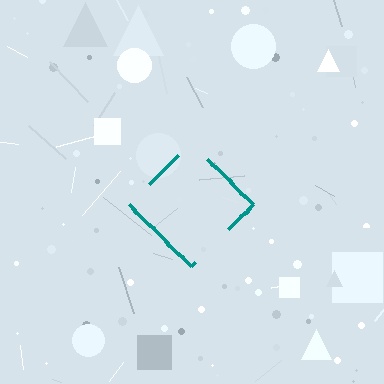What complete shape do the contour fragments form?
The contour fragments form a diamond.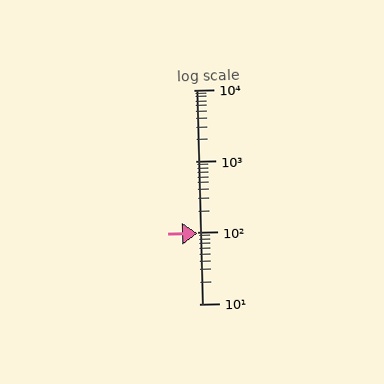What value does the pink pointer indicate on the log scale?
The pointer indicates approximately 96.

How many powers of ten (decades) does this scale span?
The scale spans 3 decades, from 10 to 10000.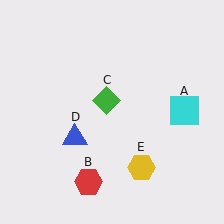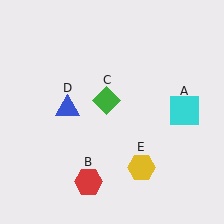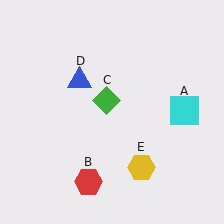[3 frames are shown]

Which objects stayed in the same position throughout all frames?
Cyan square (object A) and red hexagon (object B) and green diamond (object C) and yellow hexagon (object E) remained stationary.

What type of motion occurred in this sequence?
The blue triangle (object D) rotated clockwise around the center of the scene.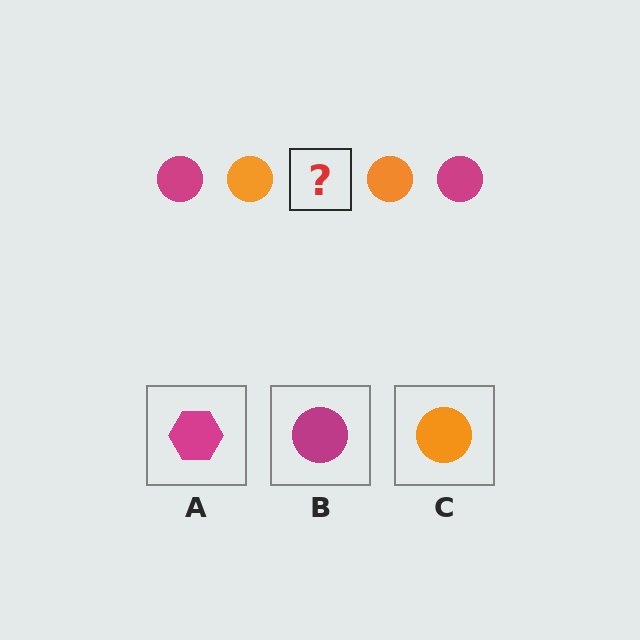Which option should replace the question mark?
Option B.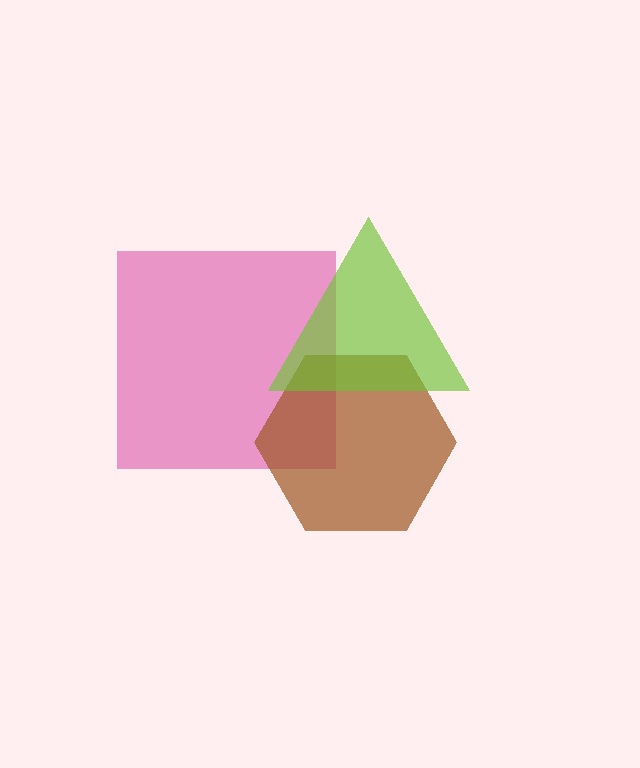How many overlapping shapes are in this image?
There are 3 overlapping shapes in the image.